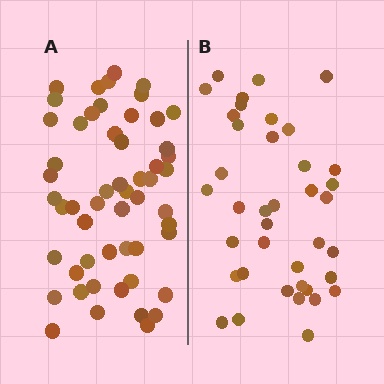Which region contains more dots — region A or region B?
Region A (the left region) has more dots.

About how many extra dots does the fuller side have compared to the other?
Region A has approximately 15 more dots than region B.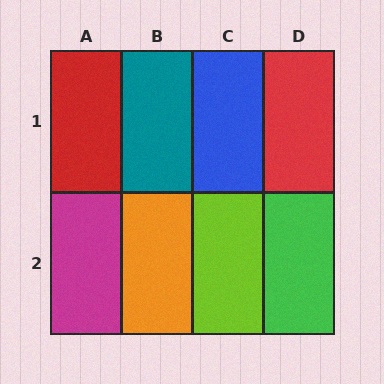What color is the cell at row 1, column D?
Red.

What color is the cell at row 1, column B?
Teal.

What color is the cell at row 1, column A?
Red.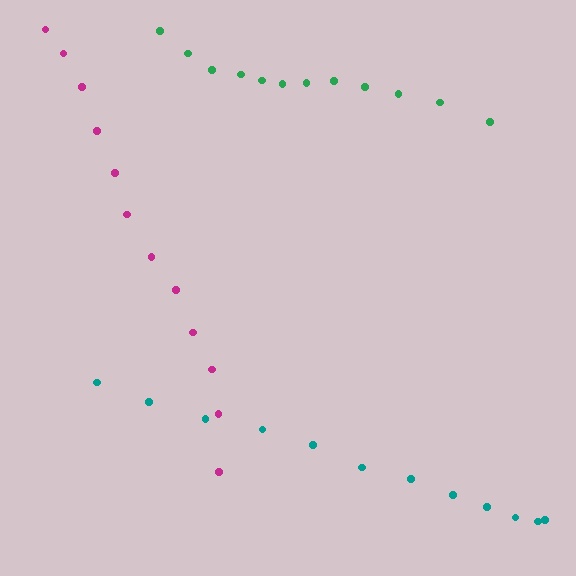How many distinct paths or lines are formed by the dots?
There are 3 distinct paths.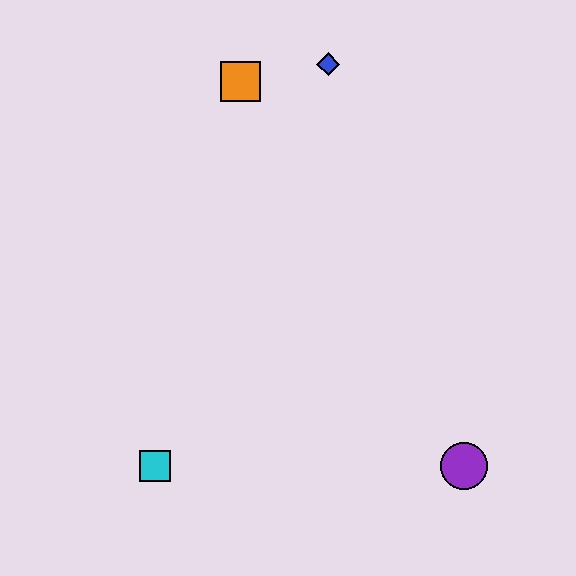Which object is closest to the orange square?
The blue diamond is closest to the orange square.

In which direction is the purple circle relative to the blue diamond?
The purple circle is below the blue diamond.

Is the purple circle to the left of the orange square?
No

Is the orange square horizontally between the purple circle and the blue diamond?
No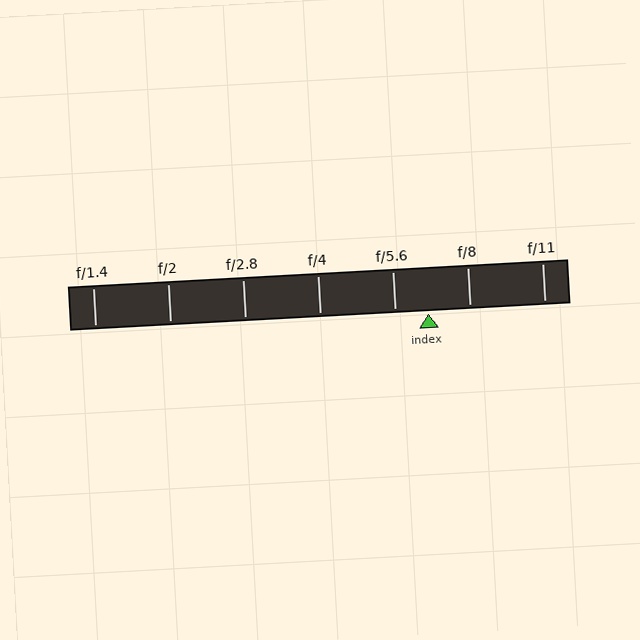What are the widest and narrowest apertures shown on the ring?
The widest aperture shown is f/1.4 and the narrowest is f/11.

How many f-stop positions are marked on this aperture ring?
There are 7 f-stop positions marked.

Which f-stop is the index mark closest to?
The index mark is closest to f/5.6.